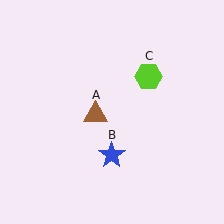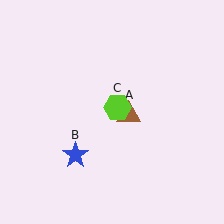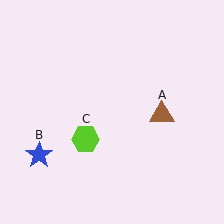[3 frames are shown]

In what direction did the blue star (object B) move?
The blue star (object B) moved left.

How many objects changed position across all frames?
3 objects changed position: brown triangle (object A), blue star (object B), lime hexagon (object C).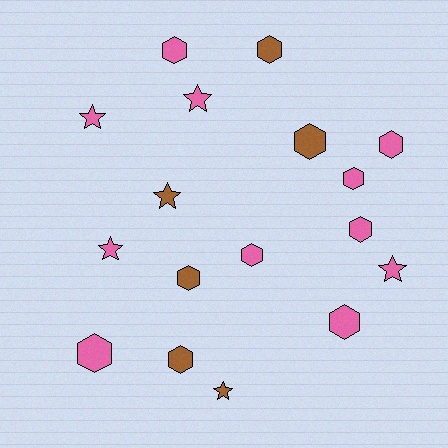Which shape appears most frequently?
Hexagon, with 11 objects.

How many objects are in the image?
There are 17 objects.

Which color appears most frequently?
Pink, with 11 objects.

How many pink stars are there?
There are 4 pink stars.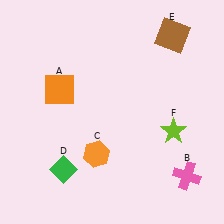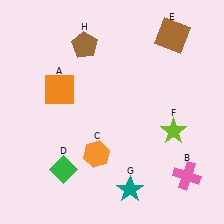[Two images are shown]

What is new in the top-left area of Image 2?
A brown pentagon (H) was added in the top-left area of Image 2.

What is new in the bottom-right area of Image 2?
A teal star (G) was added in the bottom-right area of Image 2.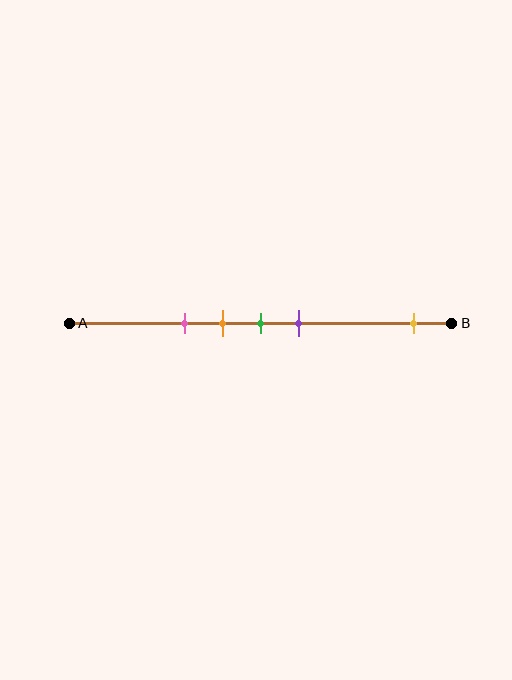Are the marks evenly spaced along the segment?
No, the marks are not evenly spaced.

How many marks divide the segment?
There are 5 marks dividing the segment.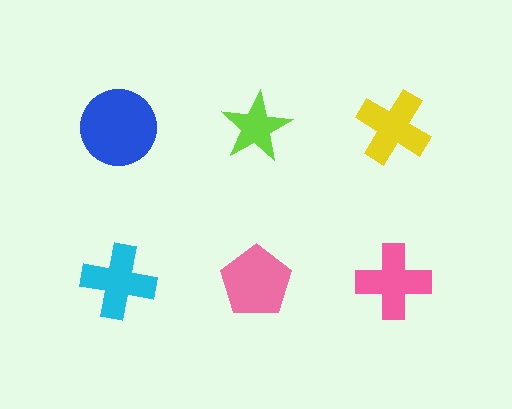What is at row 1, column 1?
A blue circle.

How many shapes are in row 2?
3 shapes.